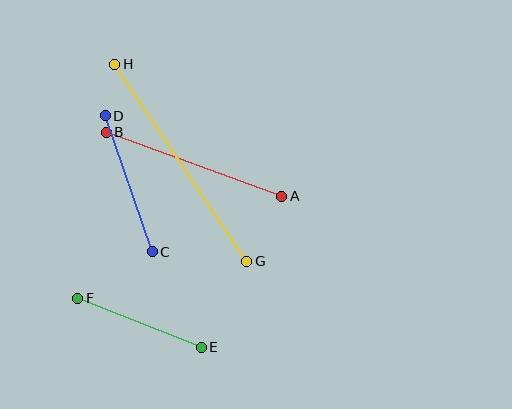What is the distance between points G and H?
The distance is approximately 237 pixels.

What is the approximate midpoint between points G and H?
The midpoint is at approximately (181, 163) pixels.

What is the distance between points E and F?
The distance is approximately 133 pixels.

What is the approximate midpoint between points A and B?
The midpoint is at approximately (194, 164) pixels.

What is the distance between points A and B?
The distance is approximately 187 pixels.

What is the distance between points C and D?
The distance is approximately 144 pixels.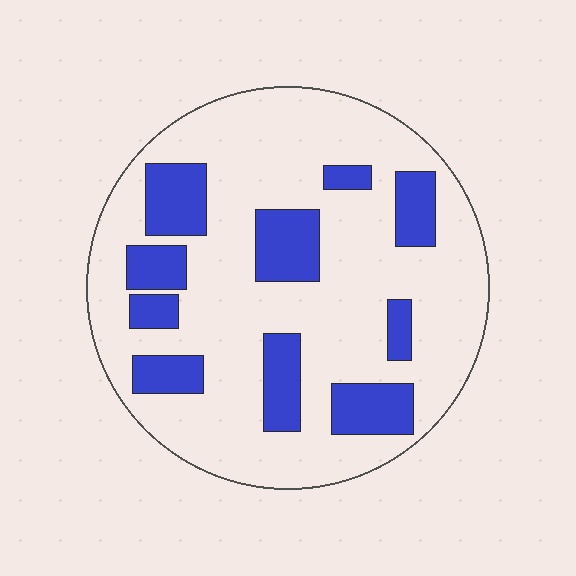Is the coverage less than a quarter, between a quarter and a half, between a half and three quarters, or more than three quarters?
Less than a quarter.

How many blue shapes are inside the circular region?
10.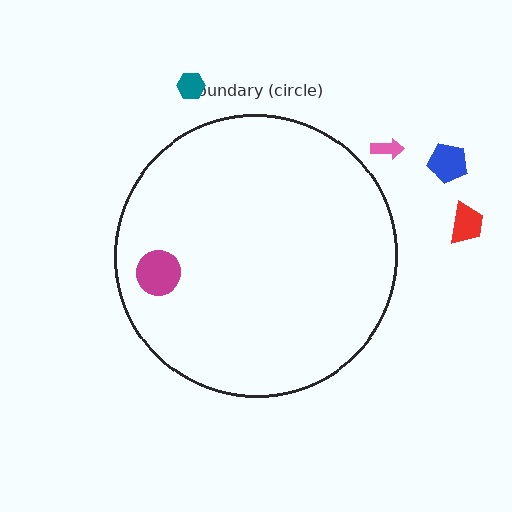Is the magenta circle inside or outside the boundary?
Inside.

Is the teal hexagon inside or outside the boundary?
Outside.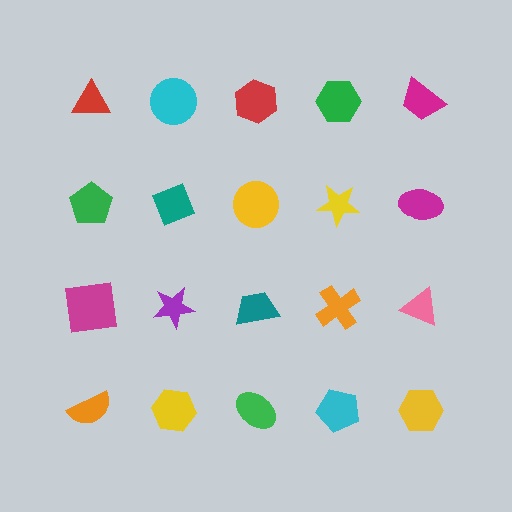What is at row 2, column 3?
A yellow circle.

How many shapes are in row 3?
5 shapes.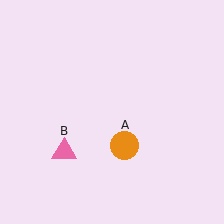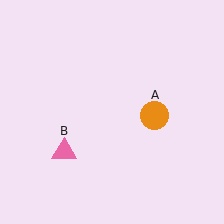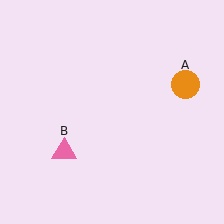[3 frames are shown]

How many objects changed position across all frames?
1 object changed position: orange circle (object A).